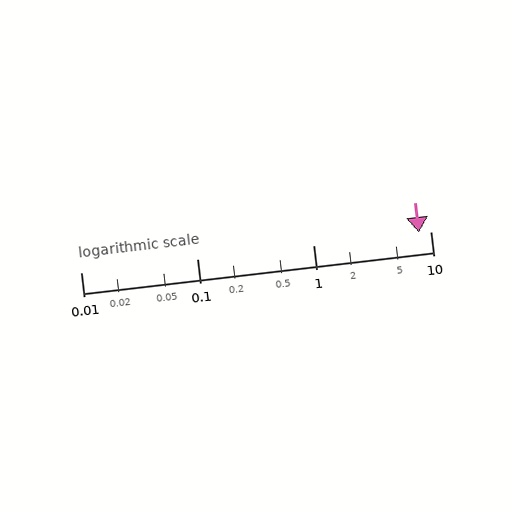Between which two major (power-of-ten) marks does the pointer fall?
The pointer is between 1 and 10.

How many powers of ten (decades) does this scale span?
The scale spans 3 decades, from 0.01 to 10.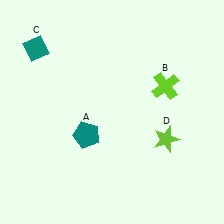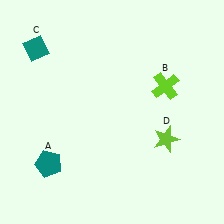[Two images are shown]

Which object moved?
The teal pentagon (A) moved left.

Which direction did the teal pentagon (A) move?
The teal pentagon (A) moved left.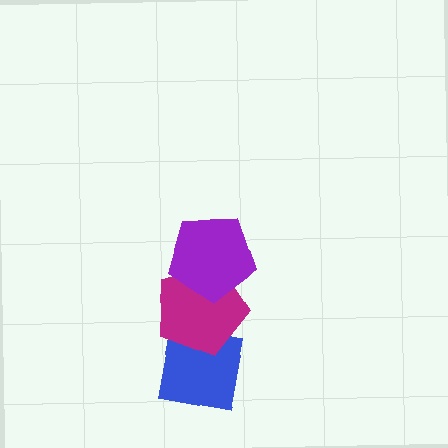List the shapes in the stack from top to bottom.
From top to bottom: the purple pentagon, the magenta pentagon, the blue square.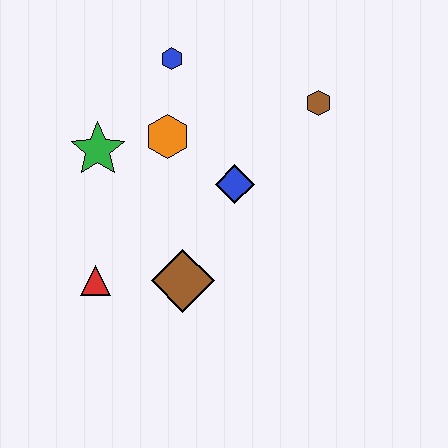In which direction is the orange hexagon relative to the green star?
The orange hexagon is to the right of the green star.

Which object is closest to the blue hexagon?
The orange hexagon is closest to the blue hexagon.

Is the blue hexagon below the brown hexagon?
No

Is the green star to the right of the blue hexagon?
No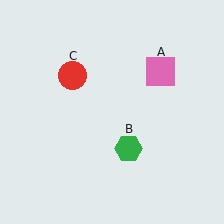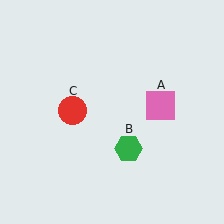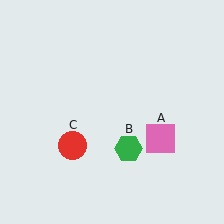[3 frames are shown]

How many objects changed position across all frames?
2 objects changed position: pink square (object A), red circle (object C).